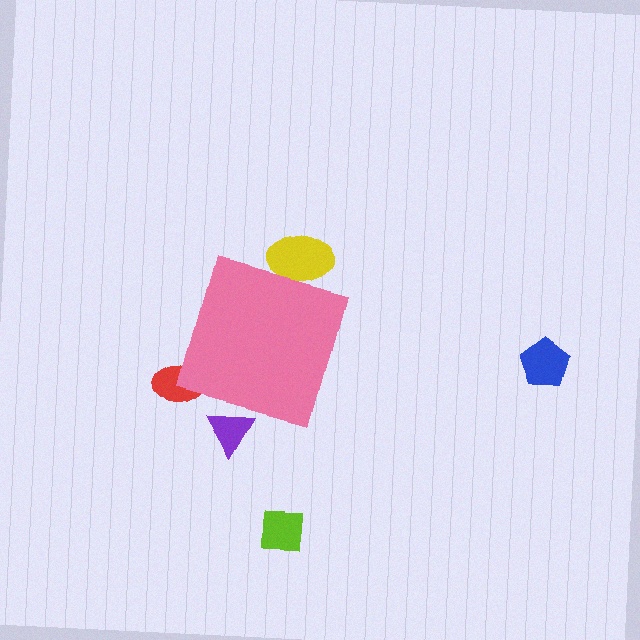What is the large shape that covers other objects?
A pink diamond.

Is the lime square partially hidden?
No, the lime square is fully visible.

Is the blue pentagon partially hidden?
No, the blue pentagon is fully visible.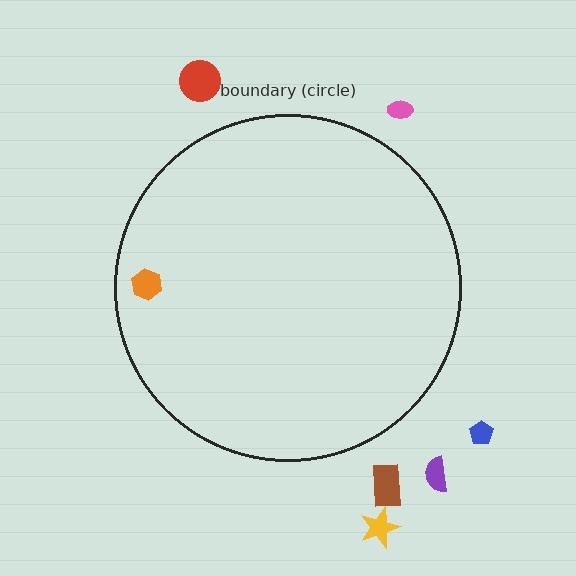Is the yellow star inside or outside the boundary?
Outside.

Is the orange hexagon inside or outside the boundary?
Inside.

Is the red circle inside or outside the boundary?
Outside.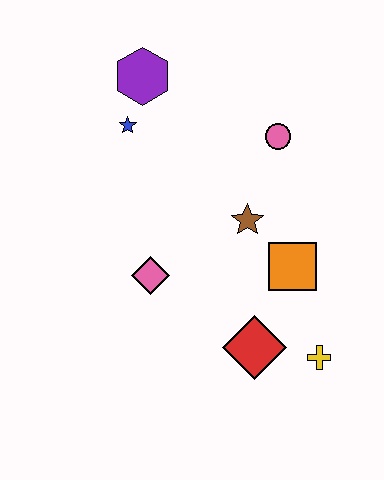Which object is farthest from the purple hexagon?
The yellow cross is farthest from the purple hexagon.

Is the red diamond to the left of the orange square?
Yes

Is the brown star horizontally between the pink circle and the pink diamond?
Yes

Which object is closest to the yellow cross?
The red diamond is closest to the yellow cross.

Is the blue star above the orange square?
Yes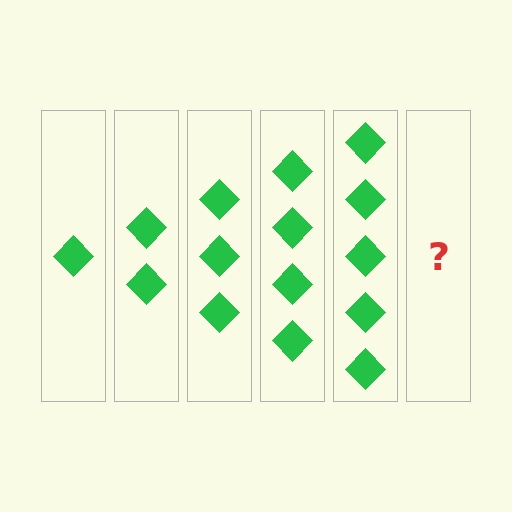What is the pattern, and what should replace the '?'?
The pattern is that each step adds one more diamond. The '?' should be 6 diamonds.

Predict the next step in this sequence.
The next step is 6 diamonds.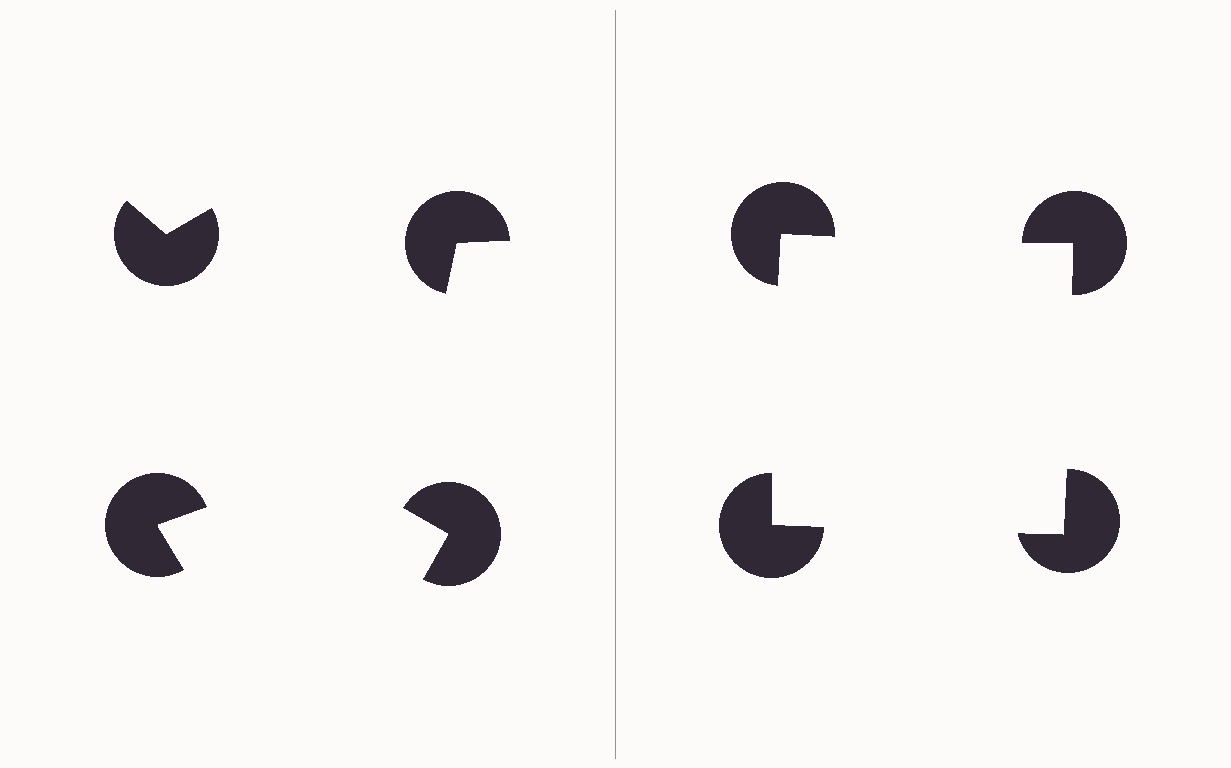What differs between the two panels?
The pac-man discs are positioned identically on both sides; only the wedge orientations differ. On the right they align to a square; on the left they are misaligned.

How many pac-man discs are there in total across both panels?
8 — 4 on each side.